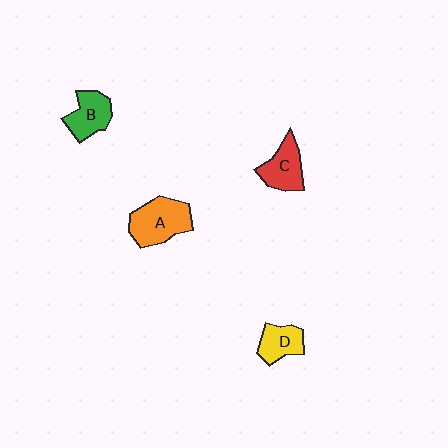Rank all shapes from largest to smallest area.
From largest to smallest: A (orange), C (red), B (green), D (yellow).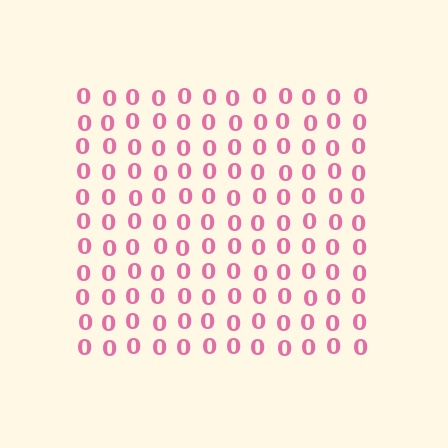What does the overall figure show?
The overall figure shows a square.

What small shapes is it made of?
It is made of small digit 0's.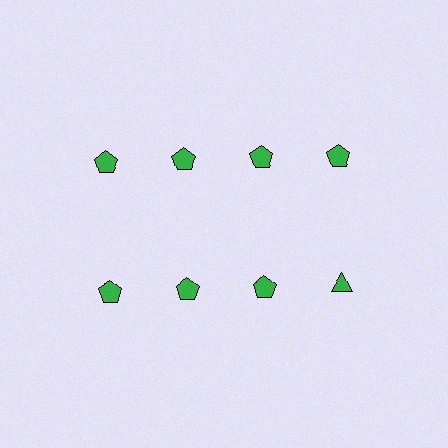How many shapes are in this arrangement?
There are 8 shapes arranged in a grid pattern.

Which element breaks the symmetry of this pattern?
The green triangle in the second row, second from right column breaks the symmetry. All other shapes are green pentagons.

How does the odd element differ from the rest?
It has a different shape: triangle instead of pentagon.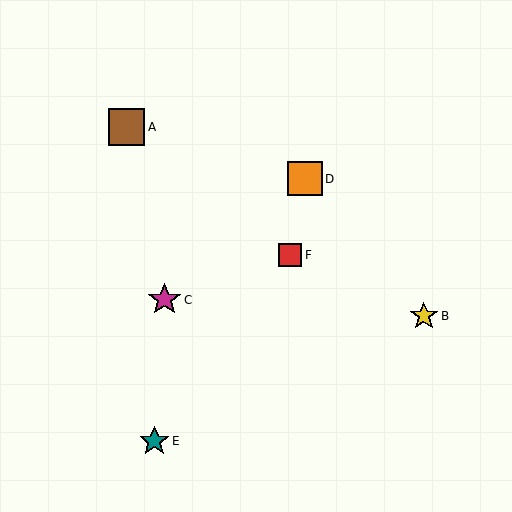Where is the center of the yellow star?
The center of the yellow star is at (424, 316).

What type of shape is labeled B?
Shape B is a yellow star.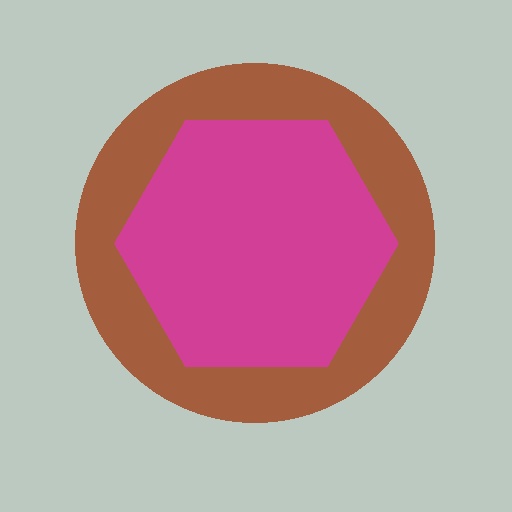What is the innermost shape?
The magenta hexagon.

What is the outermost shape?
The brown circle.